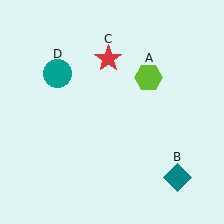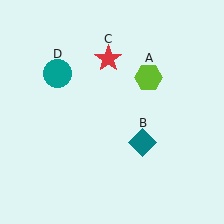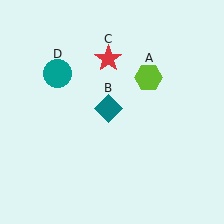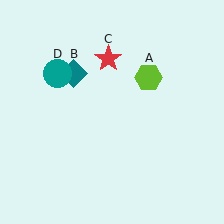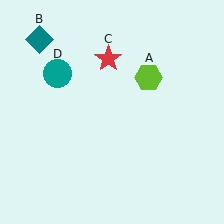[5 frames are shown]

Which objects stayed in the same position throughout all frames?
Lime hexagon (object A) and red star (object C) and teal circle (object D) remained stationary.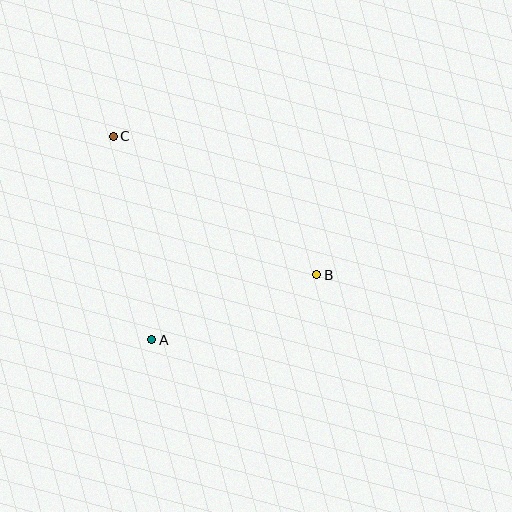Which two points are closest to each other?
Points A and B are closest to each other.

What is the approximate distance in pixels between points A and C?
The distance between A and C is approximately 207 pixels.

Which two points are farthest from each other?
Points B and C are farthest from each other.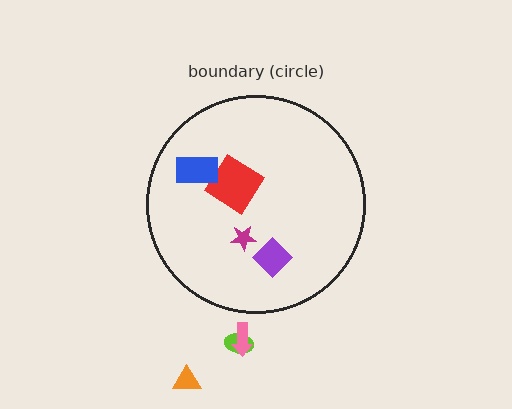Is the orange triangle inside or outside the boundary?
Outside.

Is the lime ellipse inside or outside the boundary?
Outside.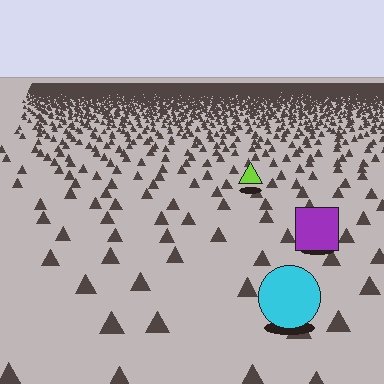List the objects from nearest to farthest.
From nearest to farthest: the cyan circle, the purple square, the lime triangle.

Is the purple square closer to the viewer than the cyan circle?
No. The cyan circle is closer — you can tell from the texture gradient: the ground texture is coarser near it.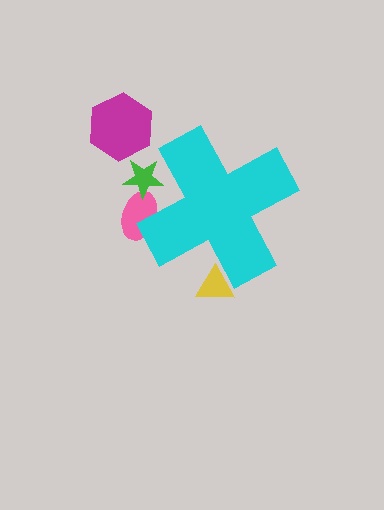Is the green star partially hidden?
Yes, the green star is partially hidden behind the cyan cross.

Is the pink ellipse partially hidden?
Yes, the pink ellipse is partially hidden behind the cyan cross.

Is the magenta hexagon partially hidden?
No, the magenta hexagon is fully visible.